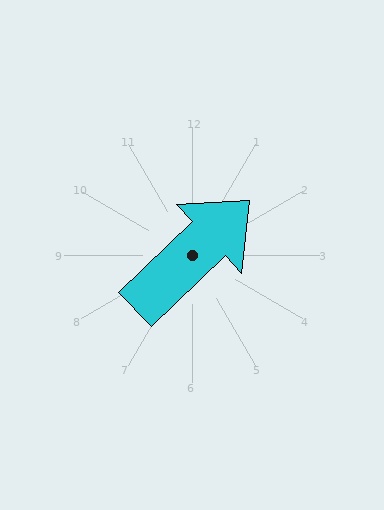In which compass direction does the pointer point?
Northeast.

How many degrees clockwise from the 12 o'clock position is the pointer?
Approximately 47 degrees.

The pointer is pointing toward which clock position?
Roughly 2 o'clock.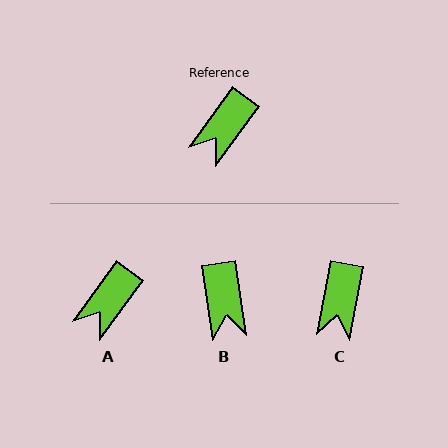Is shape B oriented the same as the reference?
No, it is off by about 45 degrees.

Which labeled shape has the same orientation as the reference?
A.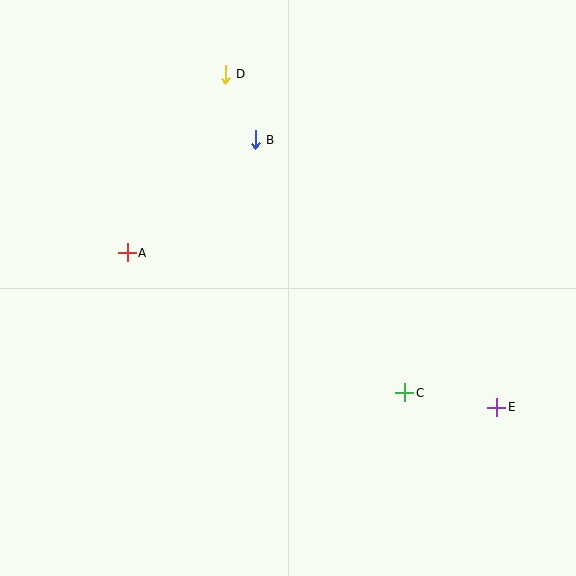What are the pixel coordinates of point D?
Point D is at (225, 74).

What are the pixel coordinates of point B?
Point B is at (255, 140).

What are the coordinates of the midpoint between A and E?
The midpoint between A and E is at (312, 330).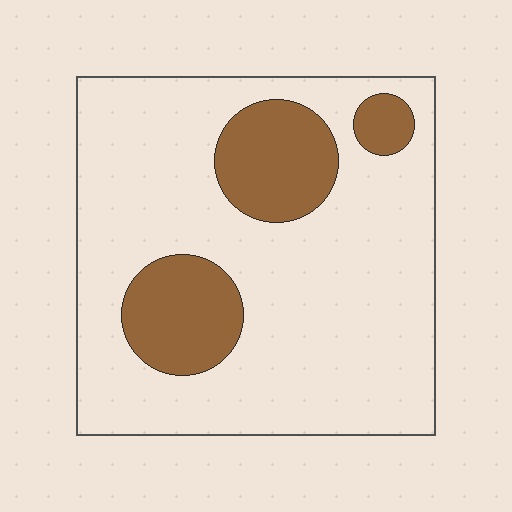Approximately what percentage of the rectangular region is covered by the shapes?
Approximately 20%.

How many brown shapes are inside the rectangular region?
3.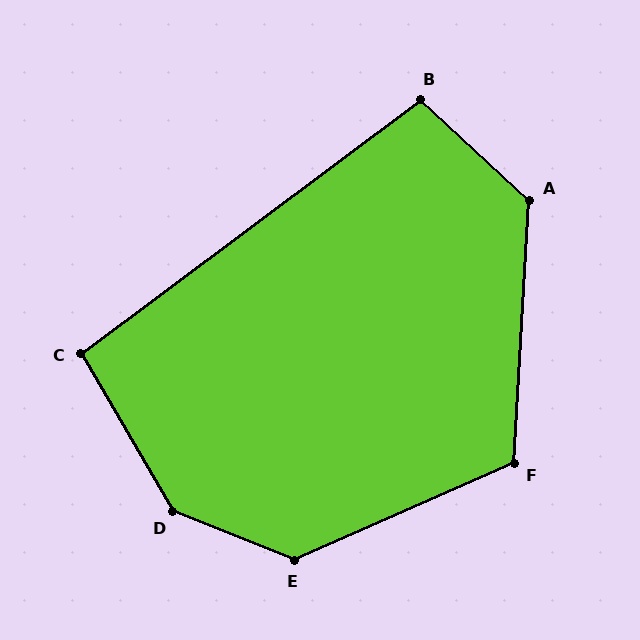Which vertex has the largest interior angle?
D, at approximately 142 degrees.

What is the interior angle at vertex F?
Approximately 117 degrees (obtuse).